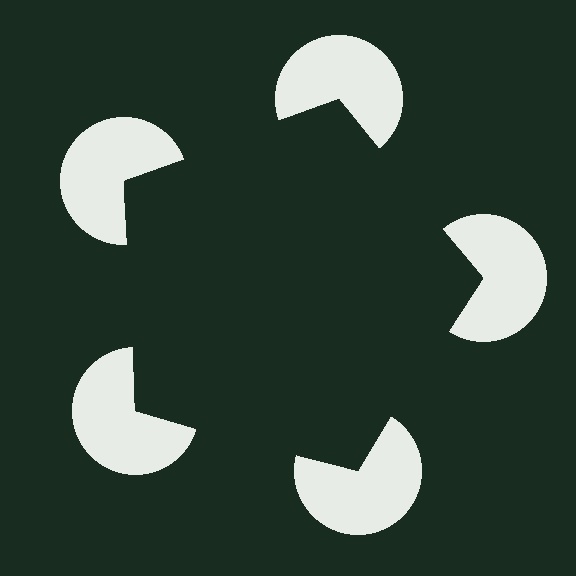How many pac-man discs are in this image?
There are 5 — one at each vertex of the illusory pentagon.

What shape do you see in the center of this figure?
An illusory pentagon — its edges are inferred from the aligned wedge cuts in the pac-man discs, not physically drawn.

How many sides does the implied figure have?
5 sides.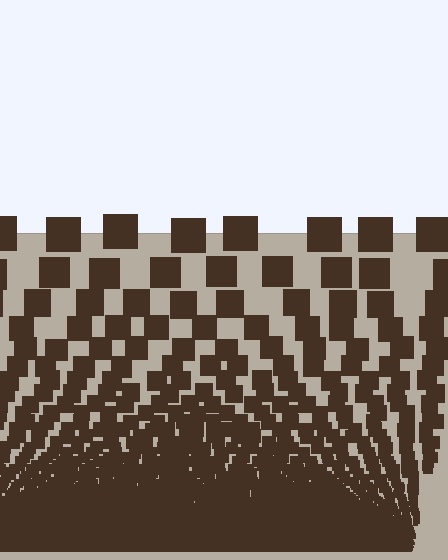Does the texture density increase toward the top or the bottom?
Density increases toward the bottom.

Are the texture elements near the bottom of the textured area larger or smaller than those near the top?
Smaller. The gradient is inverted — elements near the bottom are smaller and denser.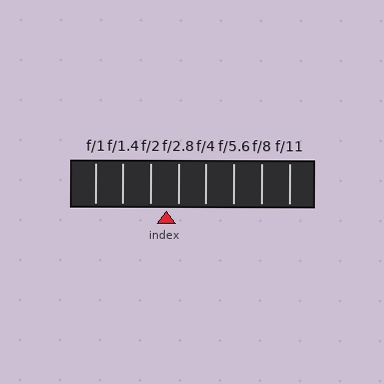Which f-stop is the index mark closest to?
The index mark is closest to f/2.8.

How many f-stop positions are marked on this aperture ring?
There are 8 f-stop positions marked.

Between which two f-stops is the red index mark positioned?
The index mark is between f/2 and f/2.8.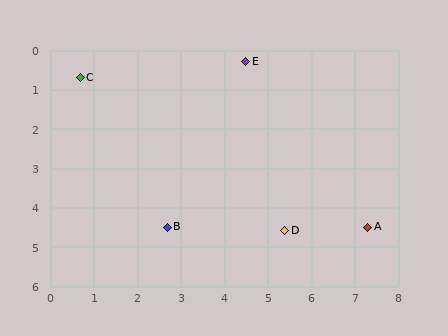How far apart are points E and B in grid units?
Points E and B are about 4.6 grid units apart.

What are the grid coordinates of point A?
Point A is at approximately (7.3, 4.5).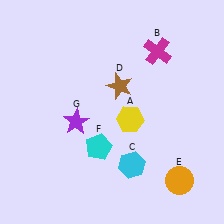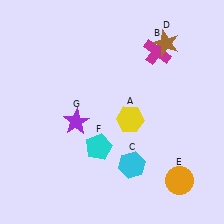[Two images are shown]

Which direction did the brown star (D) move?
The brown star (D) moved right.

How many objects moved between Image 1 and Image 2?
1 object moved between the two images.